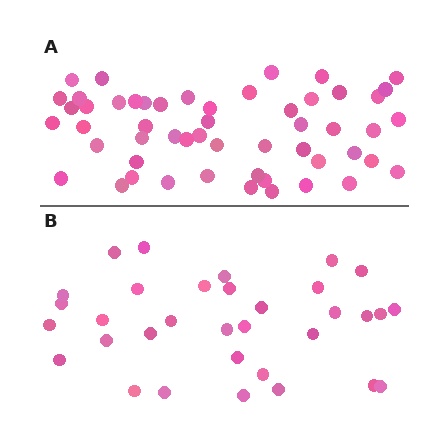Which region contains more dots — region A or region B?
Region A (the top region) has more dots.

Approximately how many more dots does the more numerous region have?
Region A has approximately 20 more dots than region B.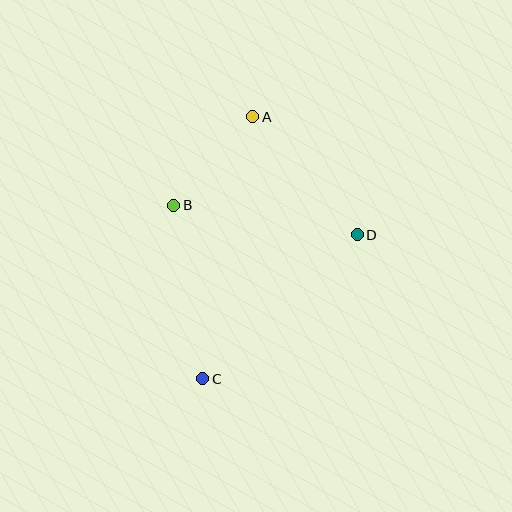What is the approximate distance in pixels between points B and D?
The distance between B and D is approximately 186 pixels.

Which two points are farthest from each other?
Points A and C are farthest from each other.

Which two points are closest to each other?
Points A and B are closest to each other.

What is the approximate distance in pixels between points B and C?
The distance between B and C is approximately 176 pixels.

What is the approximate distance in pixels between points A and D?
The distance between A and D is approximately 158 pixels.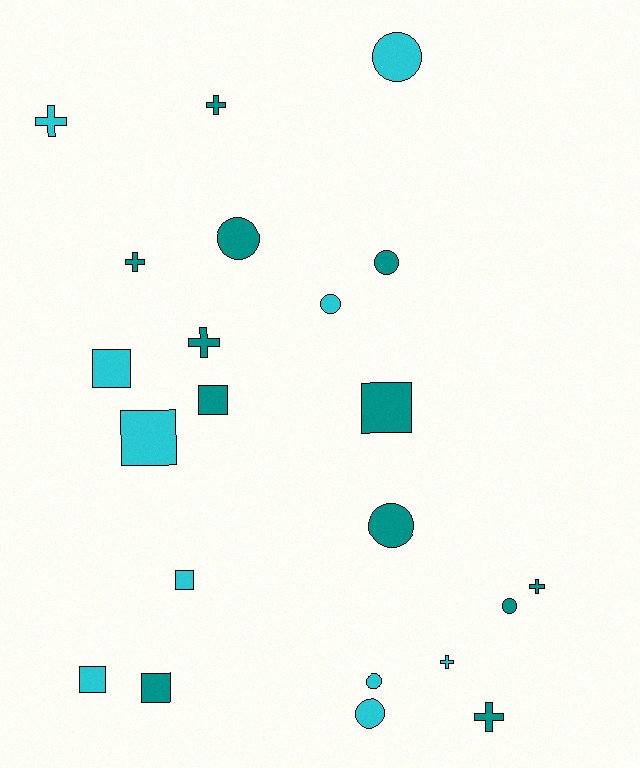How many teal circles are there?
There are 4 teal circles.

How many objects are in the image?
There are 22 objects.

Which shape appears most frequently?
Circle, with 8 objects.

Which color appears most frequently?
Teal, with 12 objects.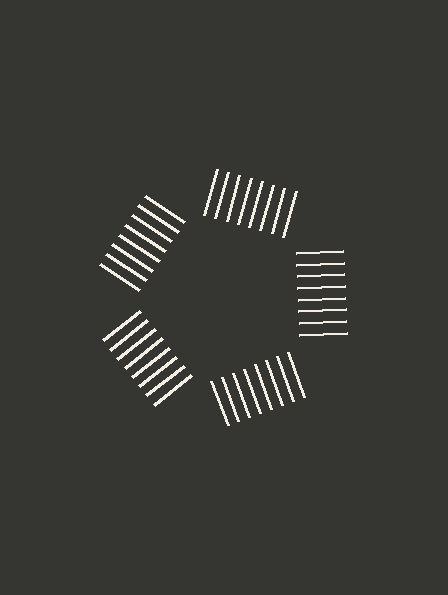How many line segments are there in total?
40 — 8 along each of the 5 edges.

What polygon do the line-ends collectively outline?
An illusory pentagon — the line segments terminate on its edges but no continuous stroke is drawn.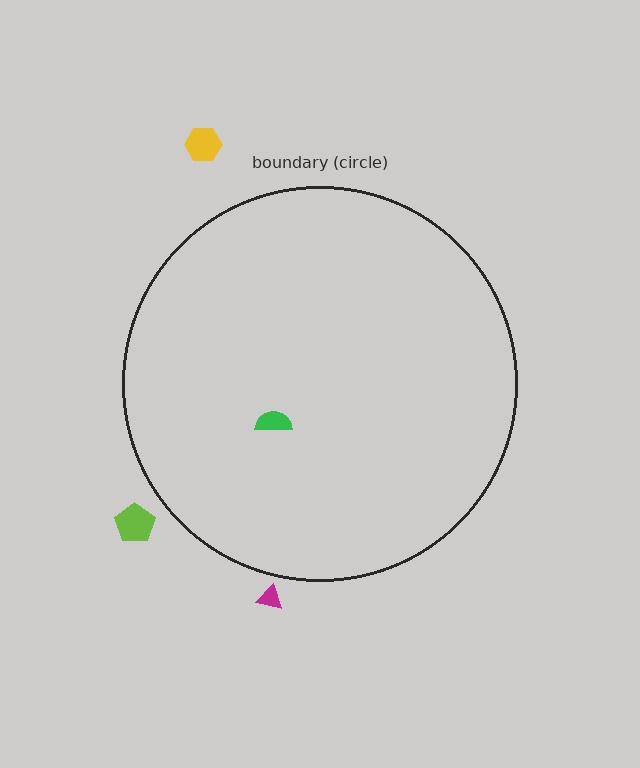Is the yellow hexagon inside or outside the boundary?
Outside.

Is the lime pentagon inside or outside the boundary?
Outside.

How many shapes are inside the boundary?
1 inside, 3 outside.